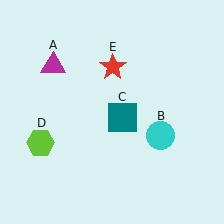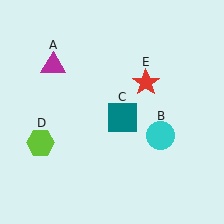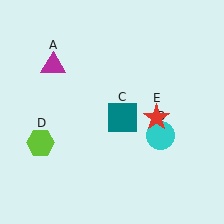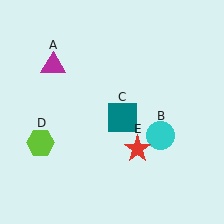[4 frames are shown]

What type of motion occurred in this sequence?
The red star (object E) rotated clockwise around the center of the scene.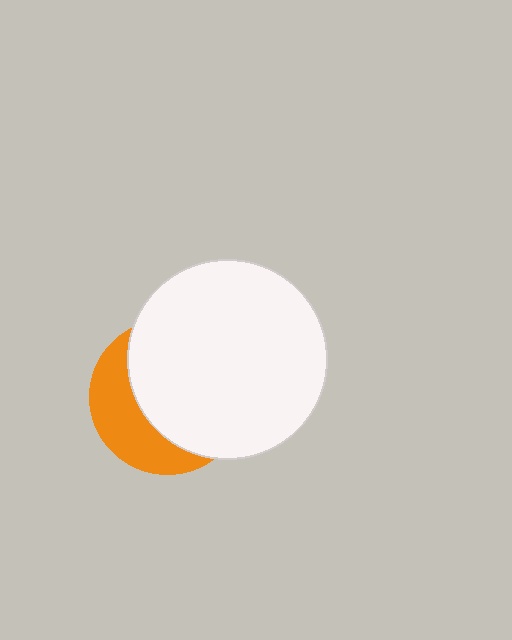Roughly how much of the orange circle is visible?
A small part of it is visible (roughly 35%).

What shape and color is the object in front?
The object in front is a white circle.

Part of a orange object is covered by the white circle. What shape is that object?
It is a circle.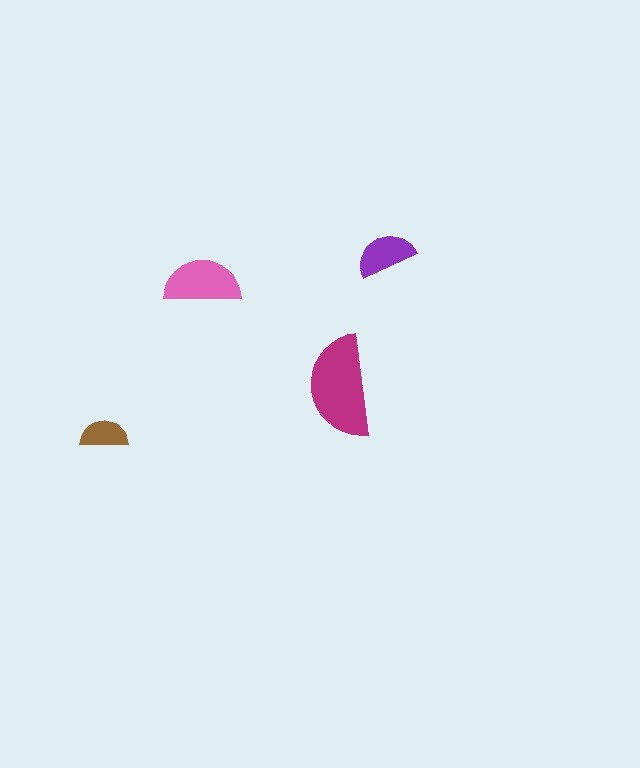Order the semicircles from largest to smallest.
the magenta one, the pink one, the purple one, the brown one.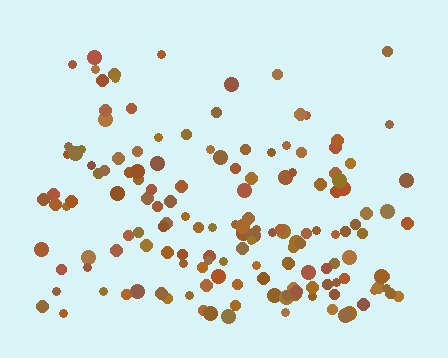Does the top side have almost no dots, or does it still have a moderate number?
Still a moderate number, just noticeably fewer than the bottom.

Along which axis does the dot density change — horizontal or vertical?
Vertical.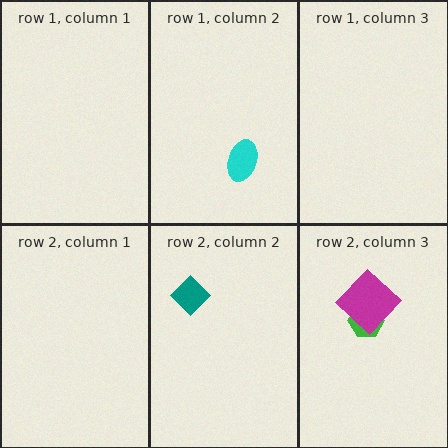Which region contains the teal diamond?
The row 2, column 2 region.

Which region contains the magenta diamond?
The row 2, column 3 region.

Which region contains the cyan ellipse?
The row 1, column 2 region.